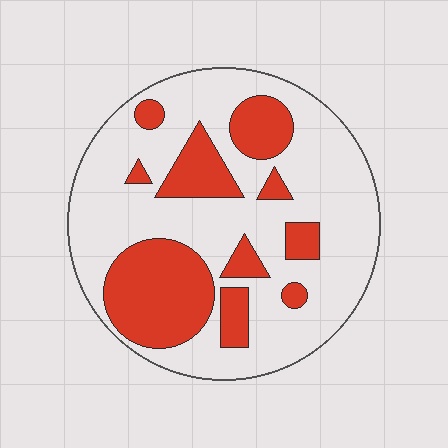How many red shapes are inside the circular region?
10.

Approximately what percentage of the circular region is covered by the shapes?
Approximately 30%.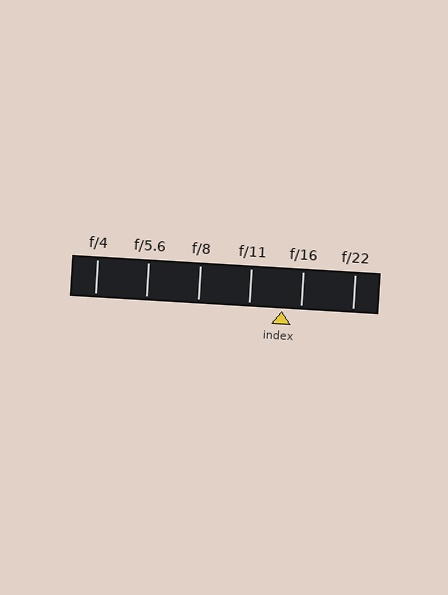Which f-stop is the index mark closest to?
The index mark is closest to f/16.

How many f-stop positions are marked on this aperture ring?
There are 6 f-stop positions marked.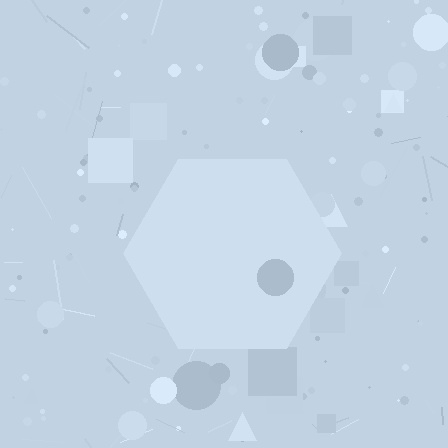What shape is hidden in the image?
A hexagon is hidden in the image.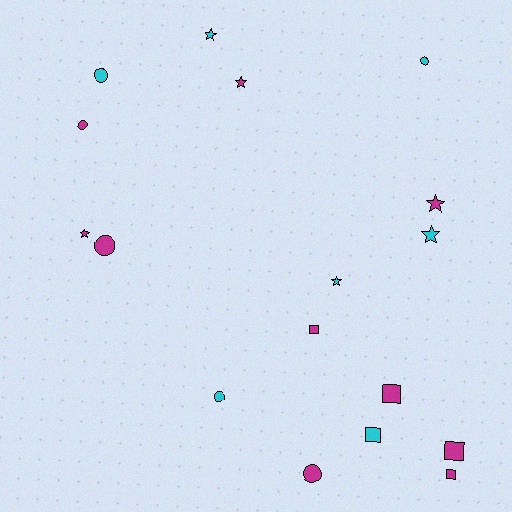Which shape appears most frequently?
Star, with 6 objects.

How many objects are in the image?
There are 17 objects.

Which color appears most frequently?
Magenta, with 10 objects.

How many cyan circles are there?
There are 3 cyan circles.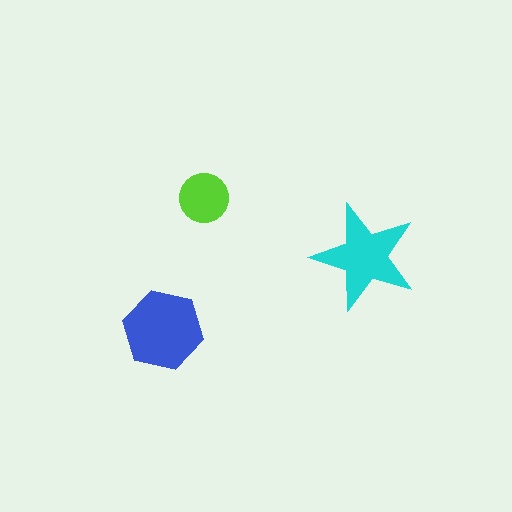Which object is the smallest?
The lime circle.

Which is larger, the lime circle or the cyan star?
The cyan star.